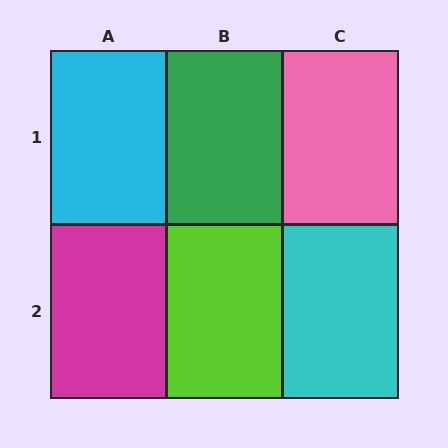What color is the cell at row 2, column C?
Cyan.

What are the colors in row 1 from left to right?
Cyan, green, pink.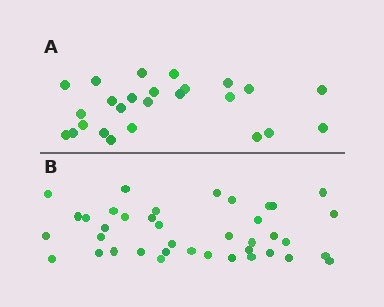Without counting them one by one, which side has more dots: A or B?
Region B (the bottom region) has more dots.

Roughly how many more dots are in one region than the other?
Region B has approximately 15 more dots than region A.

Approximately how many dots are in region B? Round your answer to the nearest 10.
About 40 dots. (The exact count is 39, which rounds to 40.)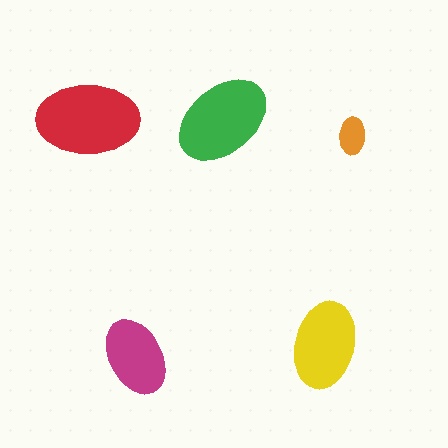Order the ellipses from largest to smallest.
the red one, the green one, the yellow one, the magenta one, the orange one.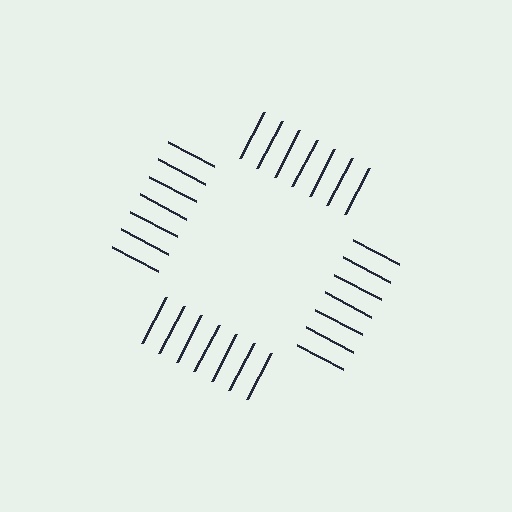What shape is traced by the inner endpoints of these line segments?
An illusory square — the line segments terminate on its edges but no continuous stroke is drawn.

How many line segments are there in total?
28 — 7 along each of the 4 edges.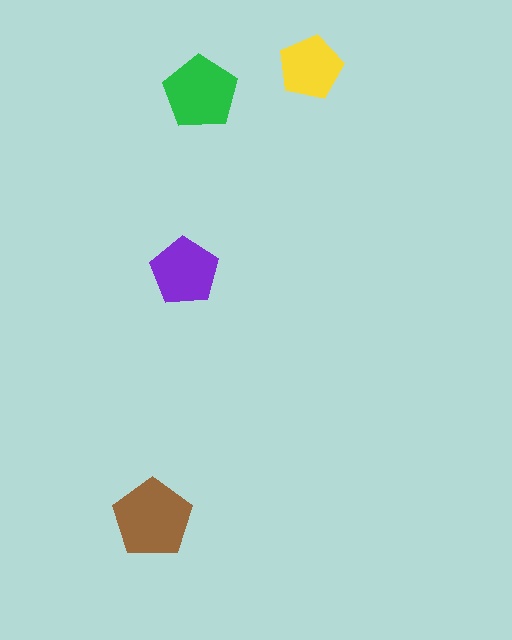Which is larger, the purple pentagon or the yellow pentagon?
The purple one.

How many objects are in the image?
There are 4 objects in the image.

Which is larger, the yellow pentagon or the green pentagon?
The green one.